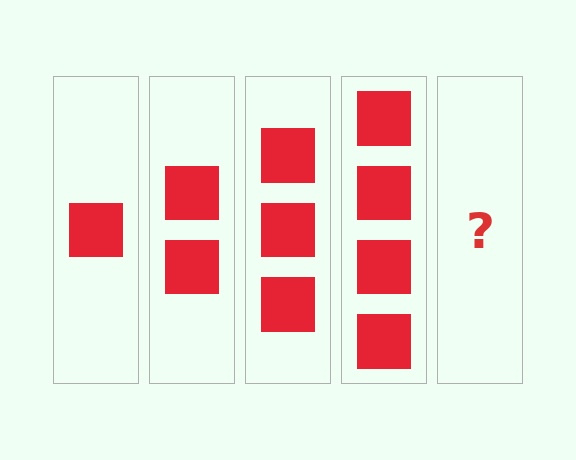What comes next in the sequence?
The next element should be 5 squares.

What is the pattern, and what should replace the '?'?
The pattern is that each step adds one more square. The '?' should be 5 squares.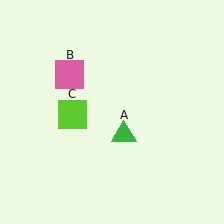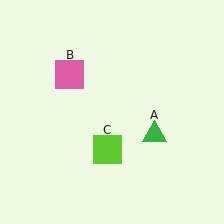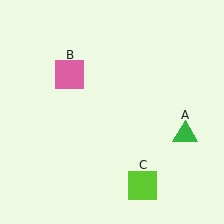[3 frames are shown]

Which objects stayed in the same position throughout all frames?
Pink square (object B) remained stationary.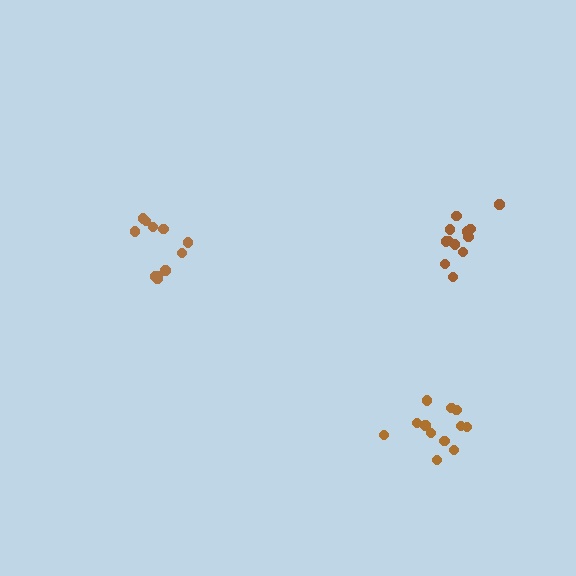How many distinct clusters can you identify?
There are 3 distinct clusters.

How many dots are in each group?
Group 1: 12 dots, Group 2: 11 dots, Group 3: 12 dots (35 total).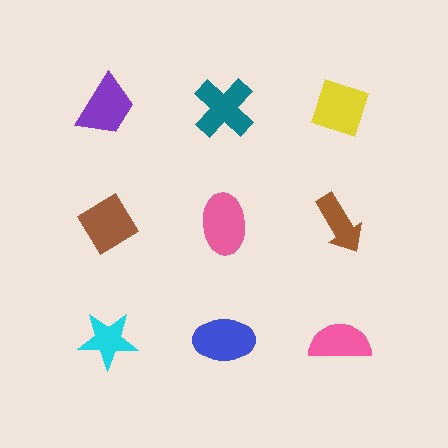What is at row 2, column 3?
A brown arrow.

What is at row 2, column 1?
A brown diamond.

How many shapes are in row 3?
3 shapes.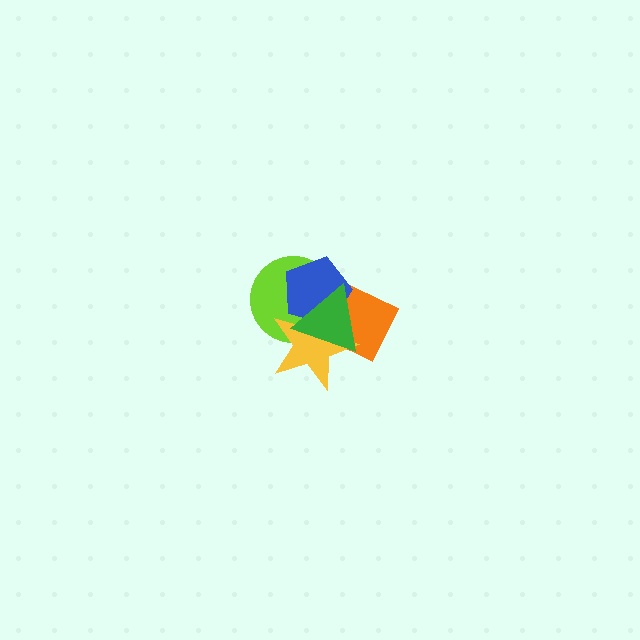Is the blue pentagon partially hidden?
Yes, it is partially covered by another shape.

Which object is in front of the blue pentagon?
The green triangle is in front of the blue pentagon.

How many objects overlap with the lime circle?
4 objects overlap with the lime circle.